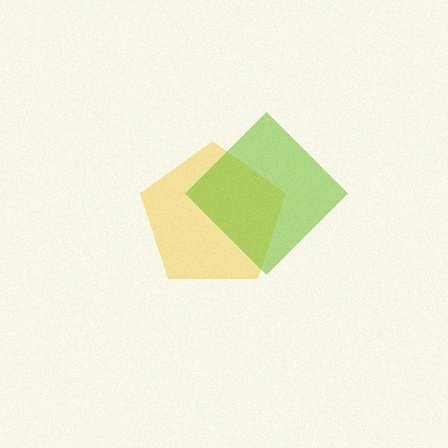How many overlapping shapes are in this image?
There are 2 overlapping shapes in the image.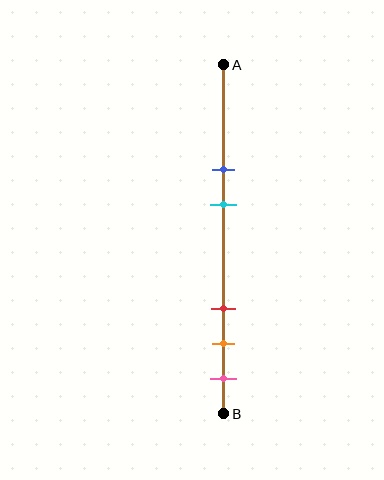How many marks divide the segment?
There are 5 marks dividing the segment.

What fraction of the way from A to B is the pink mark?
The pink mark is approximately 90% (0.9) of the way from A to B.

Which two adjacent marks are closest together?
The orange and pink marks are the closest adjacent pair.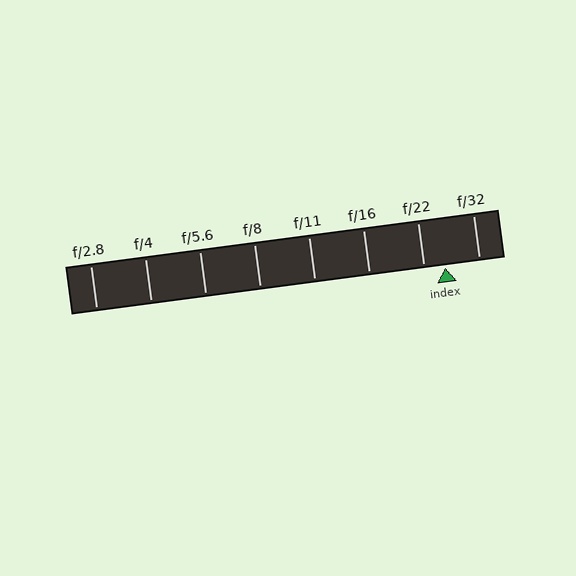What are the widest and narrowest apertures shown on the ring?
The widest aperture shown is f/2.8 and the narrowest is f/32.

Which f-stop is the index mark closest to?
The index mark is closest to f/22.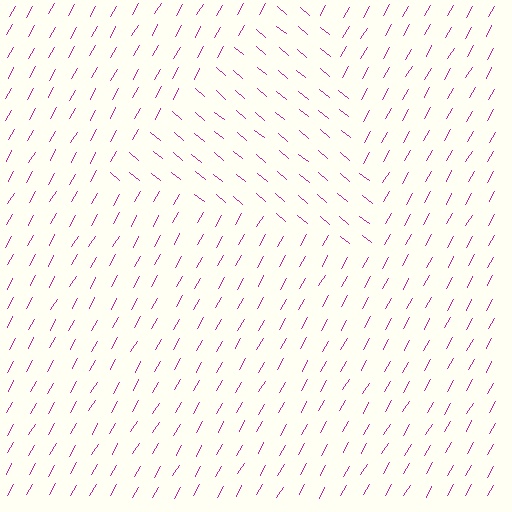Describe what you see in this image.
The image is filled with small magenta line segments. A triangle region in the image has lines oriented differently from the surrounding lines, creating a visible texture boundary.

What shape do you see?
I see a triangle.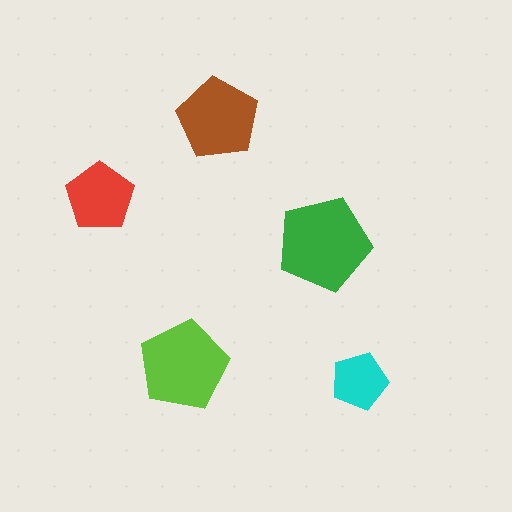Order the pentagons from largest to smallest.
the green one, the lime one, the brown one, the red one, the cyan one.